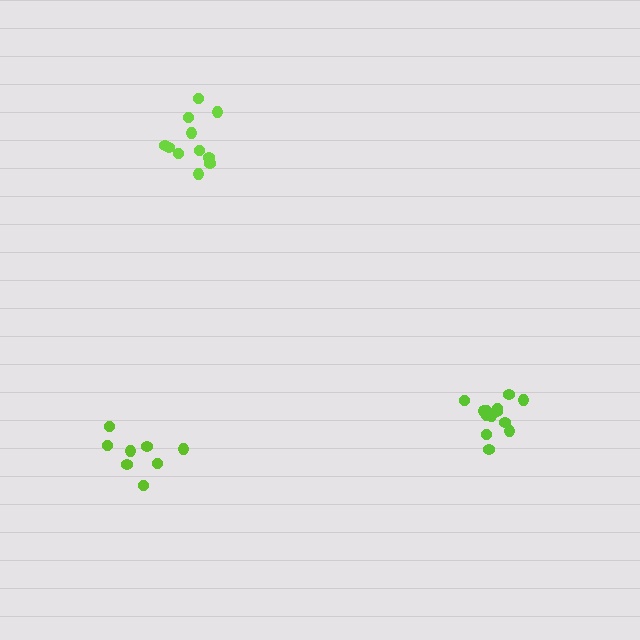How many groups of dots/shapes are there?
There are 3 groups.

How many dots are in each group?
Group 1: 8 dots, Group 2: 13 dots, Group 3: 11 dots (32 total).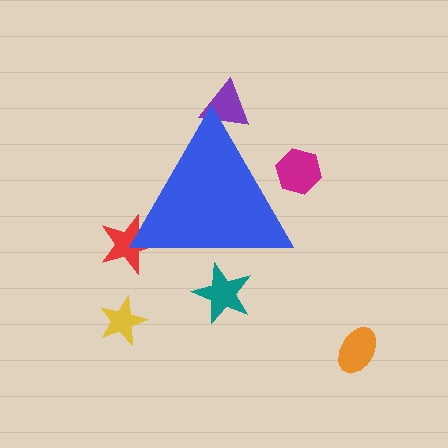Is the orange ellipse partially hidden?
No, the orange ellipse is fully visible.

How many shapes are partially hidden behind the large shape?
4 shapes are partially hidden.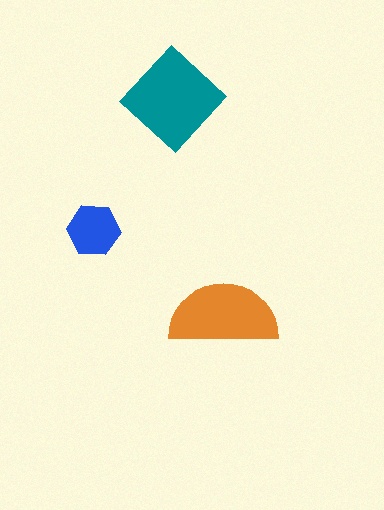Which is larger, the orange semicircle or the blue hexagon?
The orange semicircle.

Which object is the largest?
The teal diamond.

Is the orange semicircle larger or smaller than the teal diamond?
Smaller.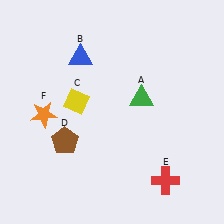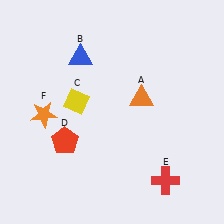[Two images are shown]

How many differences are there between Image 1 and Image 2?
There are 2 differences between the two images.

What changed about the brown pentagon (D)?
In Image 1, D is brown. In Image 2, it changed to red.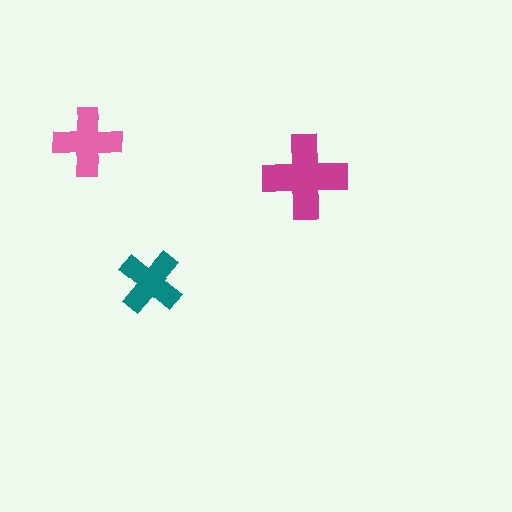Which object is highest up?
The pink cross is topmost.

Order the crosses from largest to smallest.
the magenta one, the pink one, the teal one.